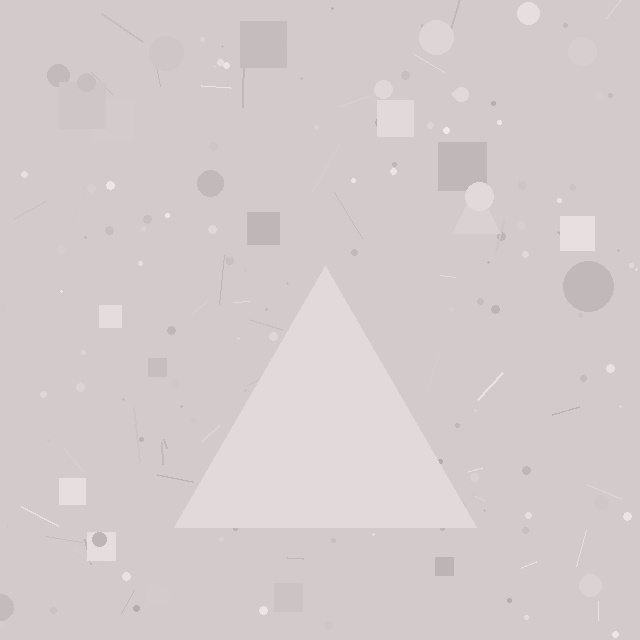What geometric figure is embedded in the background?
A triangle is embedded in the background.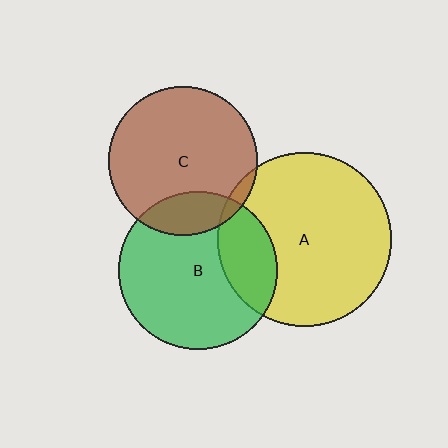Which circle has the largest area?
Circle A (yellow).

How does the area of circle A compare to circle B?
Approximately 1.2 times.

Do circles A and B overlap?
Yes.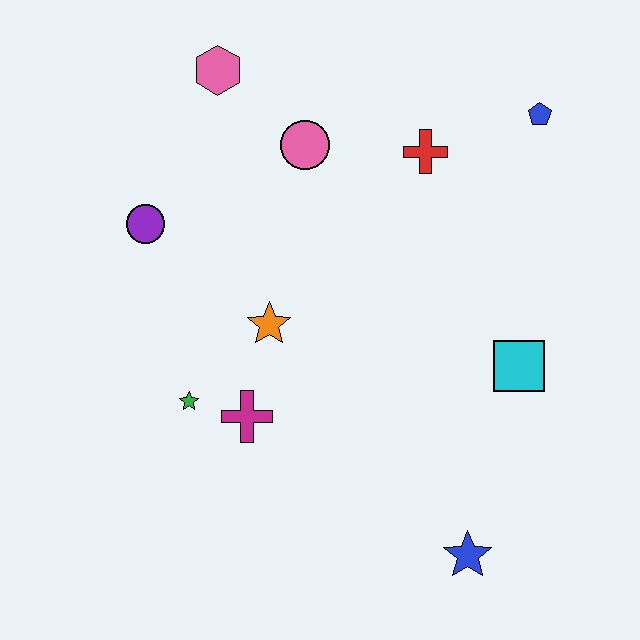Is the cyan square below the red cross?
Yes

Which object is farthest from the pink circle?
The blue star is farthest from the pink circle.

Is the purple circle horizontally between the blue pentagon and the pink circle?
No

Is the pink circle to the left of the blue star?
Yes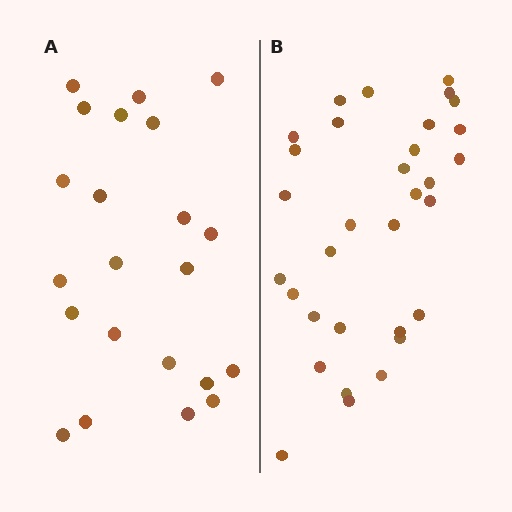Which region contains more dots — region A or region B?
Region B (the right region) has more dots.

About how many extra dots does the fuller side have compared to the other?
Region B has roughly 10 or so more dots than region A.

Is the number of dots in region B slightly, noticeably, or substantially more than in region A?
Region B has substantially more. The ratio is roughly 1.5 to 1.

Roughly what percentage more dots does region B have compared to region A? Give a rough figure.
About 45% more.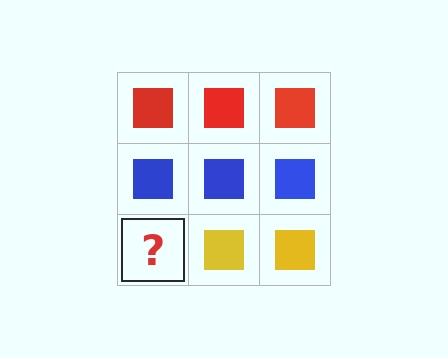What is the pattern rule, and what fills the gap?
The rule is that each row has a consistent color. The gap should be filled with a yellow square.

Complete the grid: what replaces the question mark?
The question mark should be replaced with a yellow square.